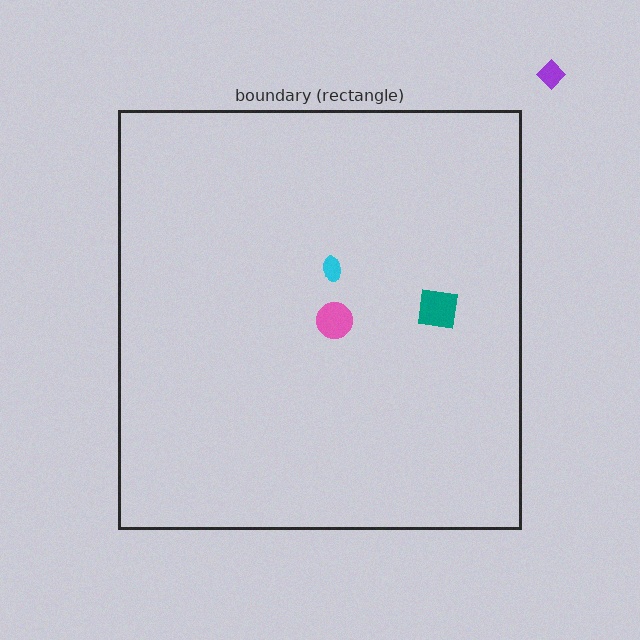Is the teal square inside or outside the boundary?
Inside.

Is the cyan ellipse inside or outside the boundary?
Inside.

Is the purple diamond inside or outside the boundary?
Outside.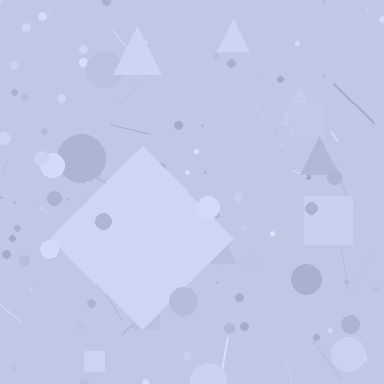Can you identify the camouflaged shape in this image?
The camouflaged shape is a diamond.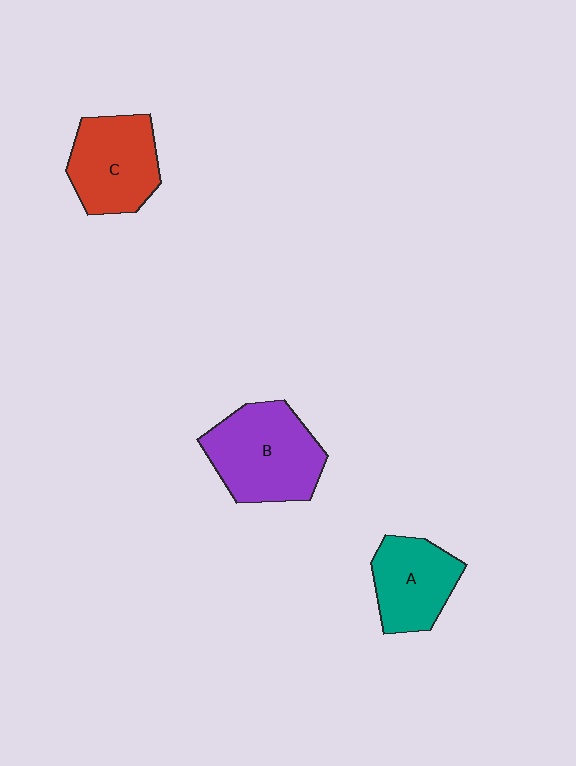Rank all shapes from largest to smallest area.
From largest to smallest: B (purple), C (red), A (teal).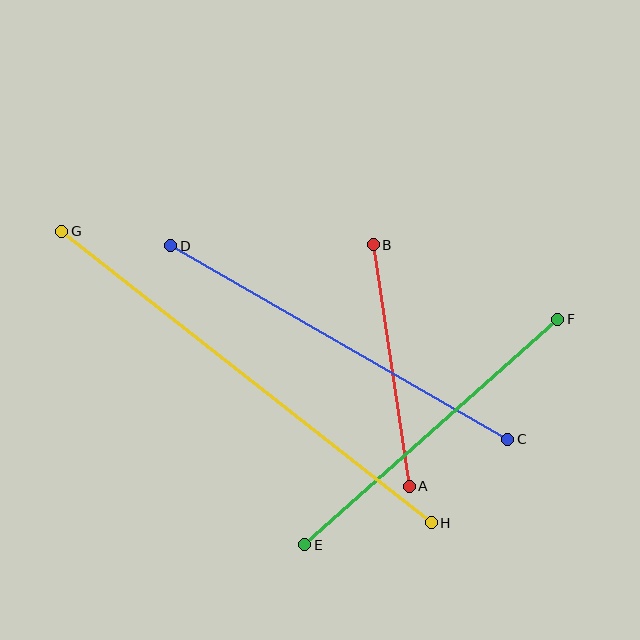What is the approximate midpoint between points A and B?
The midpoint is at approximately (391, 366) pixels.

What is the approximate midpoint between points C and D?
The midpoint is at approximately (339, 342) pixels.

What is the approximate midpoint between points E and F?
The midpoint is at approximately (431, 432) pixels.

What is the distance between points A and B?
The distance is approximately 244 pixels.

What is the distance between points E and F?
The distance is approximately 339 pixels.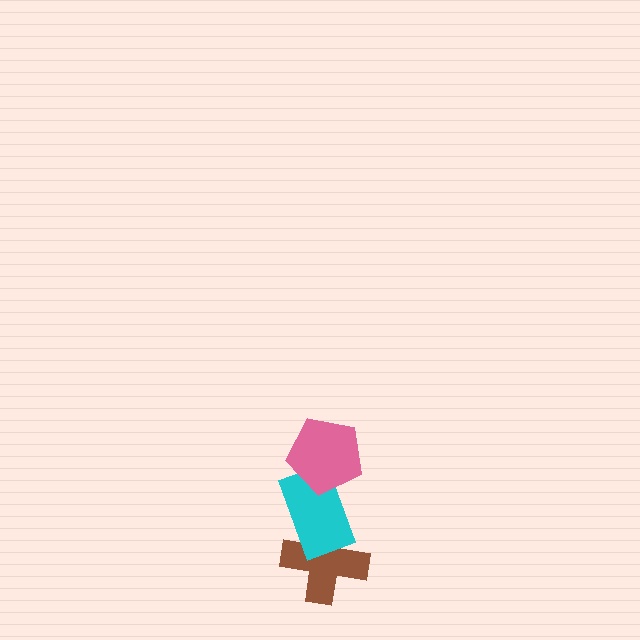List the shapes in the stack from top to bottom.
From top to bottom: the pink pentagon, the cyan rectangle, the brown cross.